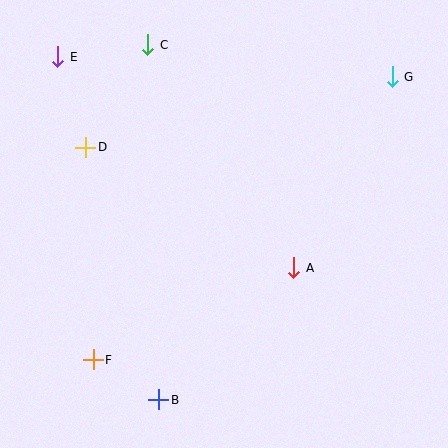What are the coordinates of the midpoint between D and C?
The midpoint between D and C is at (117, 96).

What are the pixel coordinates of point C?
Point C is at (148, 45).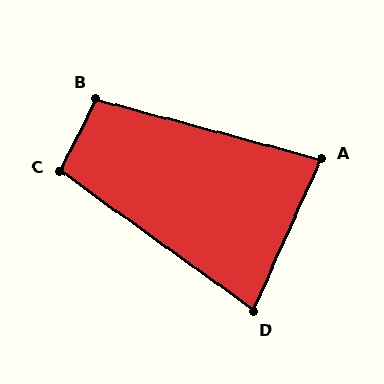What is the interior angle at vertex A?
Approximately 81 degrees (acute).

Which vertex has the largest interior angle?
B, at approximately 102 degrees.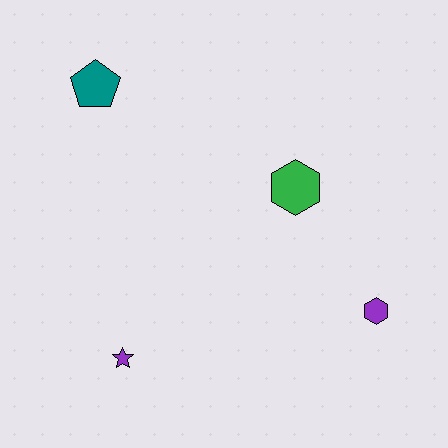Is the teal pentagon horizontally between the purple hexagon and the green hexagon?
No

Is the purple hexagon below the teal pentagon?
Yes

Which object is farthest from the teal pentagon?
The purple hexagon is farthest from the teal pentagon.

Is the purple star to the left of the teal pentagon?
No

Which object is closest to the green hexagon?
The purple hexagon is closest to the green hexagon.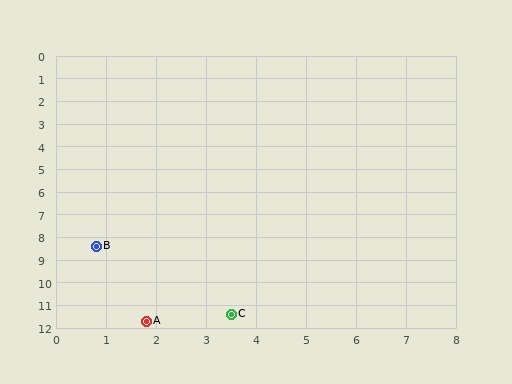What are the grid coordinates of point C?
Point C is at approximately (3.5, 11.4).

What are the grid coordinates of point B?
Point B is at approximately (0.8, 8.4).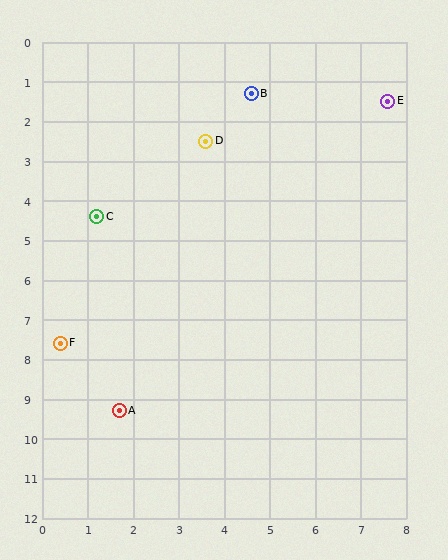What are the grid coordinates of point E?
Point E is at approximately (7.6, 1.5).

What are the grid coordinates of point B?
Point B is at approximately (4.6, 1.3).